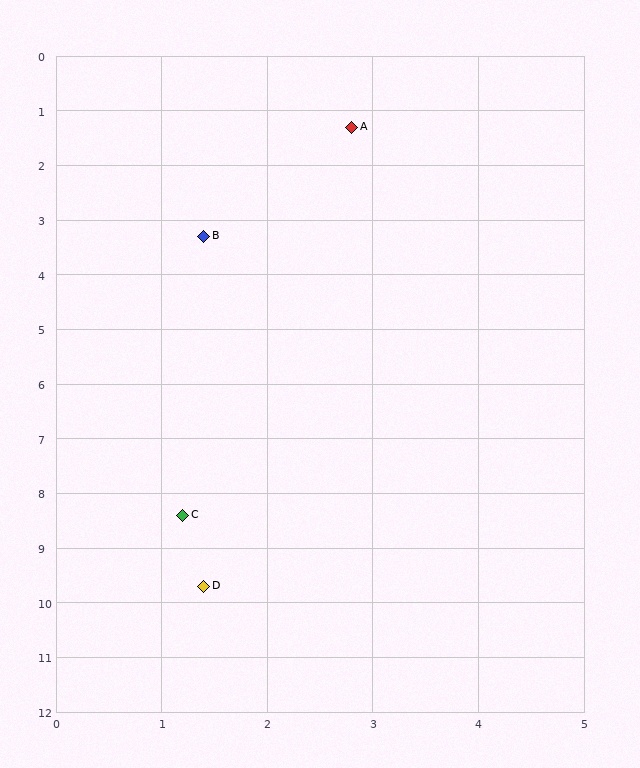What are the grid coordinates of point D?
Point D is at approximately (1.4, 9.7).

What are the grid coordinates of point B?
Point B is at approximately (1.4, 3.3).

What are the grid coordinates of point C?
Point C is at approximately (1.2, 8.4).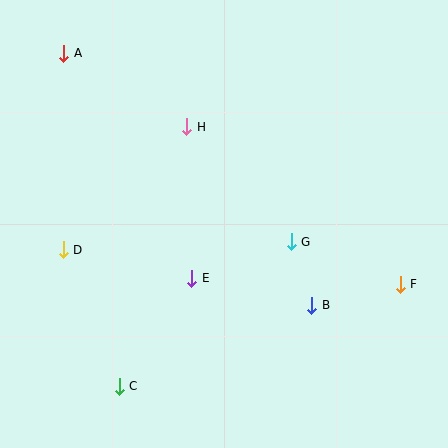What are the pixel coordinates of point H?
Point H is at (187, 127).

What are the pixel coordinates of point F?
Point F is at (400, 284).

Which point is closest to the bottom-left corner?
Point C is closest to the bottom-left corner.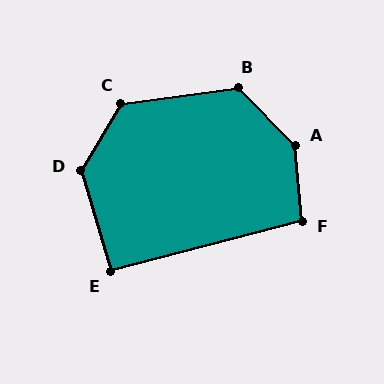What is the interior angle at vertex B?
Approximately 128 degrees (obtuse).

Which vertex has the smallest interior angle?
E, at approximately 92 degrees.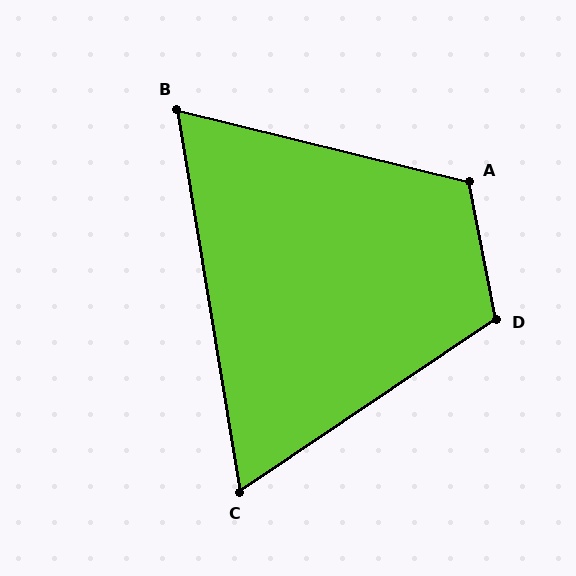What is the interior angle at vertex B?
Approximately 67 degrees (acute).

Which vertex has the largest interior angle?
A, at approximately 115 degrees.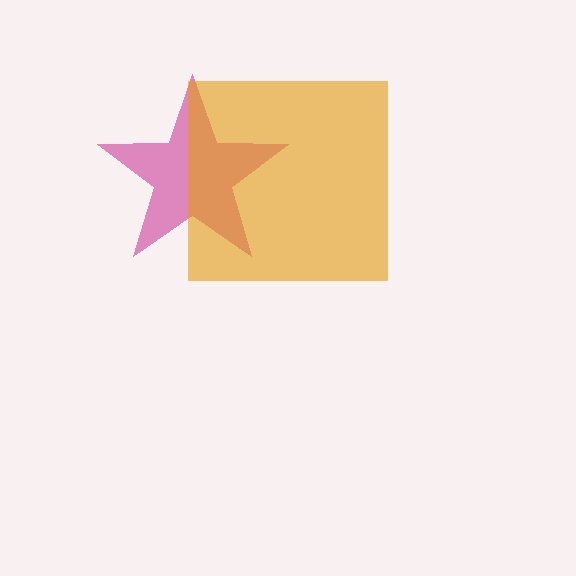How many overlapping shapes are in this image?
There are 2 overlapping shapes in the image.